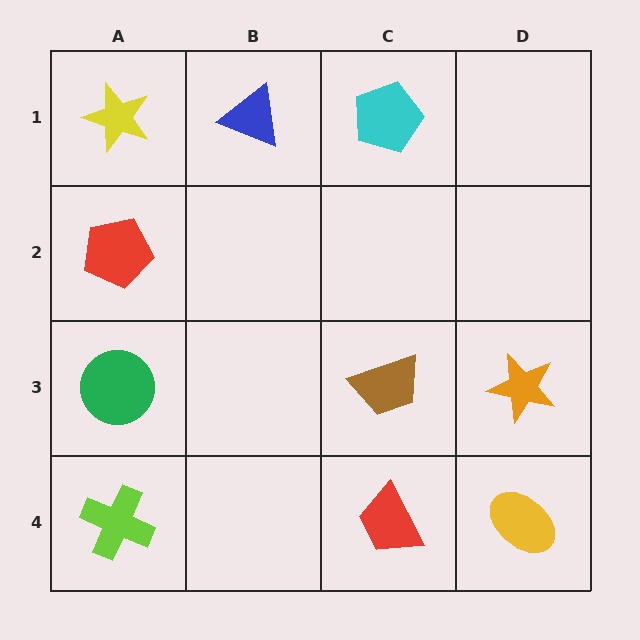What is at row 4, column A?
A lime cross.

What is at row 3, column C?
A brown trapezoid.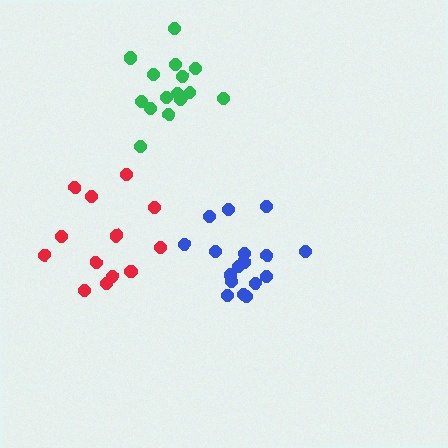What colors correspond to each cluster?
The clusters are colored: green, blue, red.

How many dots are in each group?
Group 1: 15 dots, Group 2: 17 dots, Group 3: 14 dots (46 total).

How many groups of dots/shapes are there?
There are 3 groups.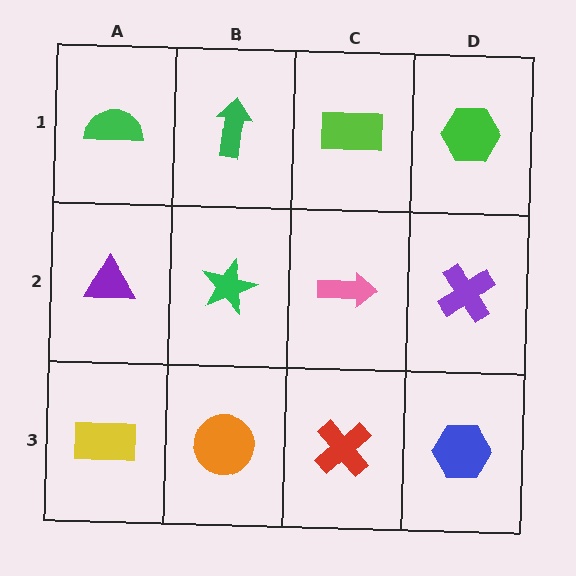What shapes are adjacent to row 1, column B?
A green star (row 2, column B), a green semicircle (row 1, column A), a lime rectangle (row 1, column C).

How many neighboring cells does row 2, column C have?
4.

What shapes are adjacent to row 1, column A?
A purple triangle (row 2, column A), a green arrow (row 1, column B).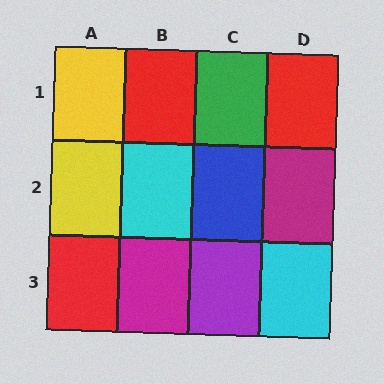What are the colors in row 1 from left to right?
Yellow, red, green, red.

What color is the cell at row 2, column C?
Blue.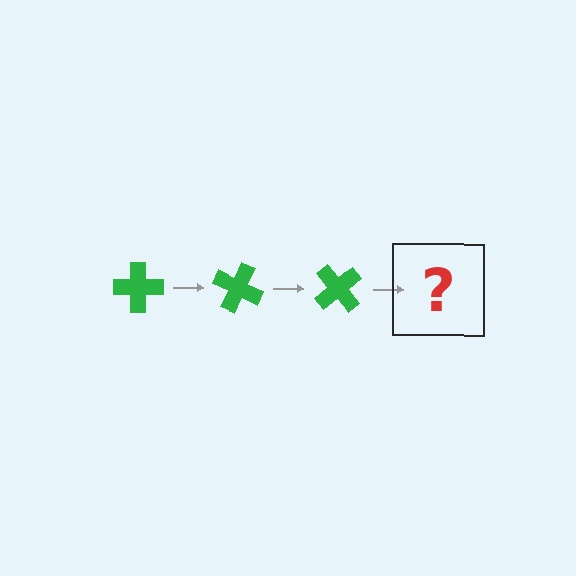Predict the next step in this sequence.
The next step is a green cross rotated 75 degrees.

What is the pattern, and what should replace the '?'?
The pattern is that the cross rotates 25 degrees each step. The '?' should be a green cross rotated 75 degrees.